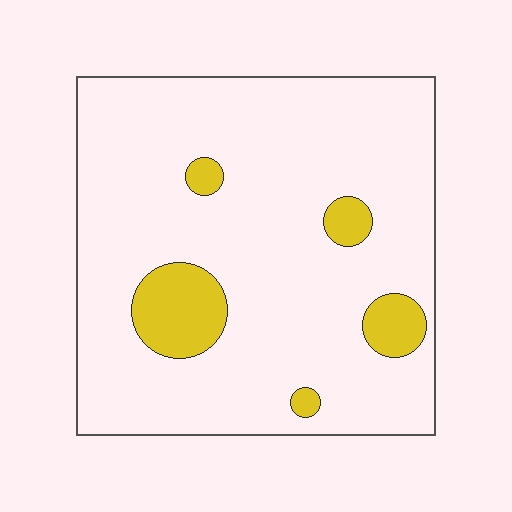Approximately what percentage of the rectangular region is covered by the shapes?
Approximately 10%.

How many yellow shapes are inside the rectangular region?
5.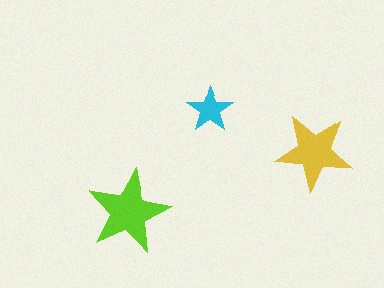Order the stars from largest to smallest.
the lime one, the yellow one, the cyan one.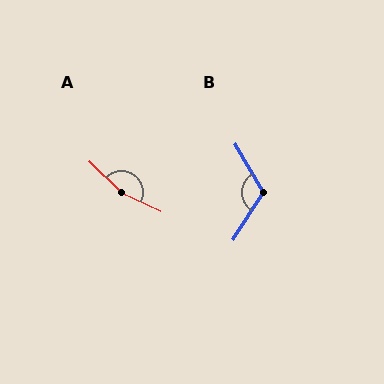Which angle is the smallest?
B, at approximately 117 degrees.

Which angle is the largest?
A, at approximately 160 degrees.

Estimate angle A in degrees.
Approximately 160 degrees.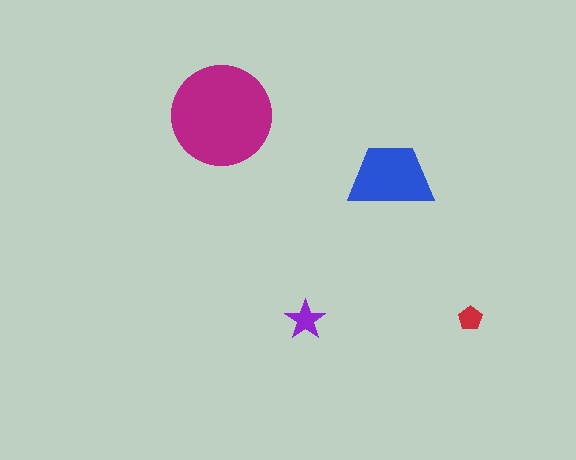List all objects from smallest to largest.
The red pentagon, the purple star, the blue trapezoid, the magenta circle.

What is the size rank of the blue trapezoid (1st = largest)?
2nd.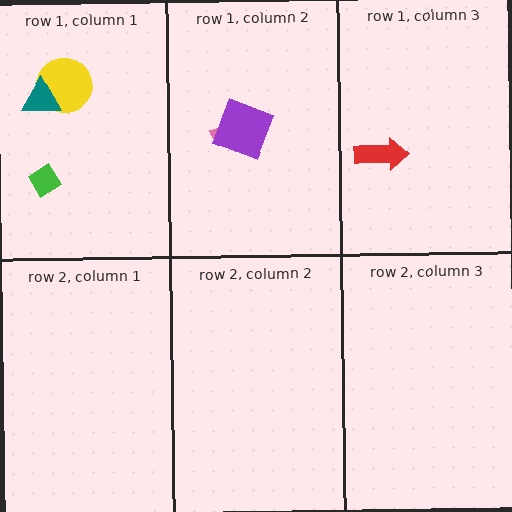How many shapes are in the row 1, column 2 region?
2.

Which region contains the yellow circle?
The row 1, column 1 region.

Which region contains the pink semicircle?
The row 1, column 2 region.